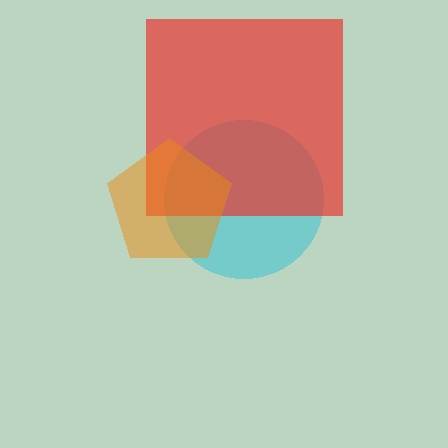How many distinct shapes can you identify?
There are 3 distinct shapes: a cyan circle, a red square, an orange pentagon.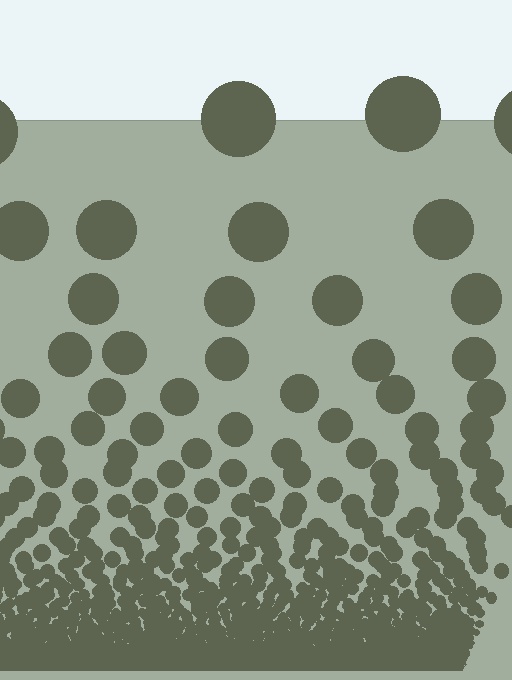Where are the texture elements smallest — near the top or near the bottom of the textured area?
Near the bottom.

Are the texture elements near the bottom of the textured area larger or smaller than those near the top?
Smaller. The gradient is inverted — elements near the bottom are smaller and denser.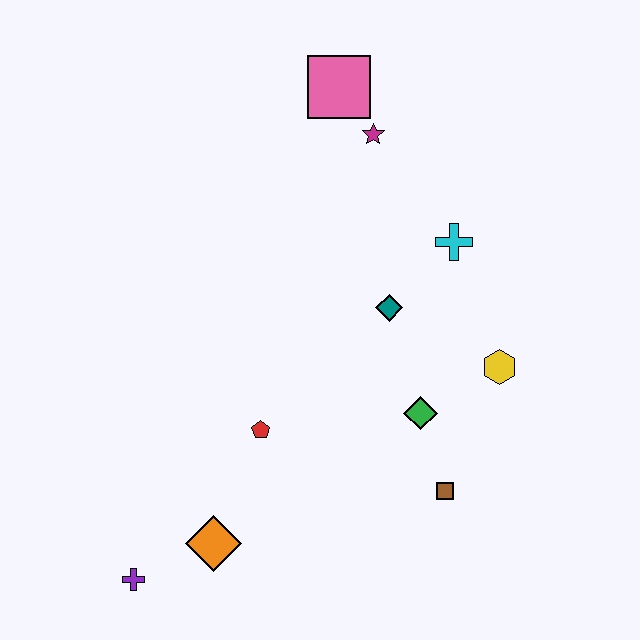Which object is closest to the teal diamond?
The cyan cross is closest to the teal diamond.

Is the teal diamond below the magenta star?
Yes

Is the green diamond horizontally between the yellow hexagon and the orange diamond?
Yes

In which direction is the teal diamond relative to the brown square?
The teal diamond is above the brown square.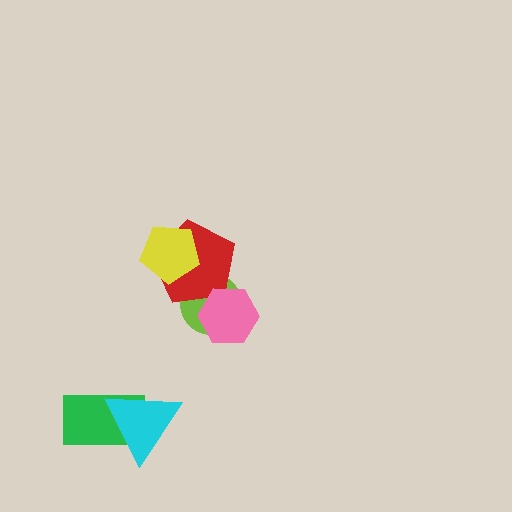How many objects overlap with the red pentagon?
3 objects overlap with the red pentagon.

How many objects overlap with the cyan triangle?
1 object overlaps with the cyan triangle.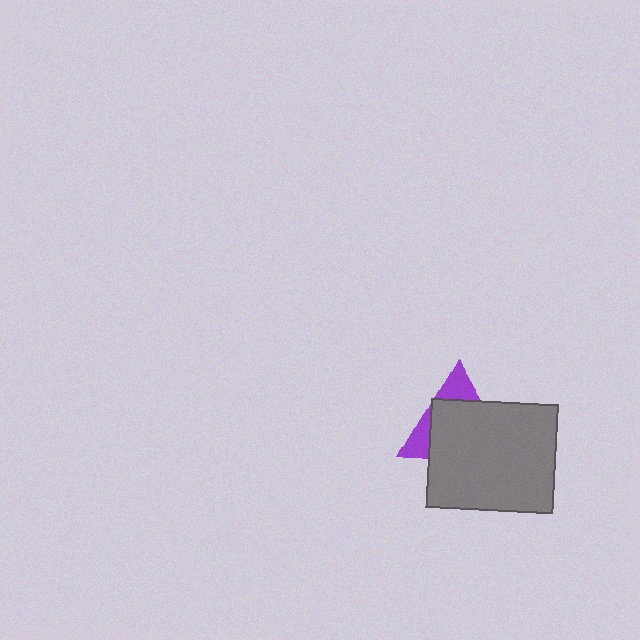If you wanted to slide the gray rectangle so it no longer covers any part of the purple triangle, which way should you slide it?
Slide it down — that is the most direct way to separate the two shapes.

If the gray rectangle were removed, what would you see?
You would see the complete purple triangle.